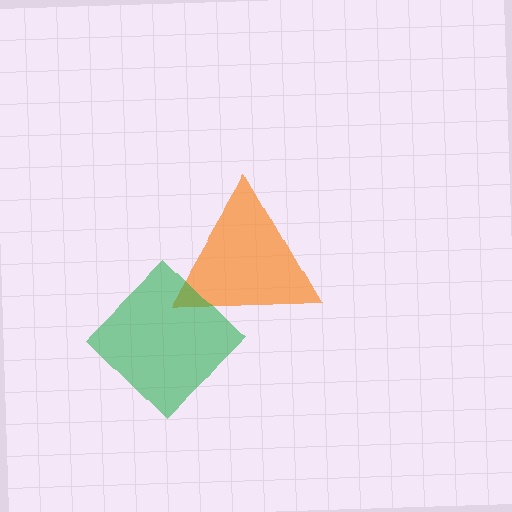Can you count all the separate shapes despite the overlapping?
Yes, there are 2 separate shapes.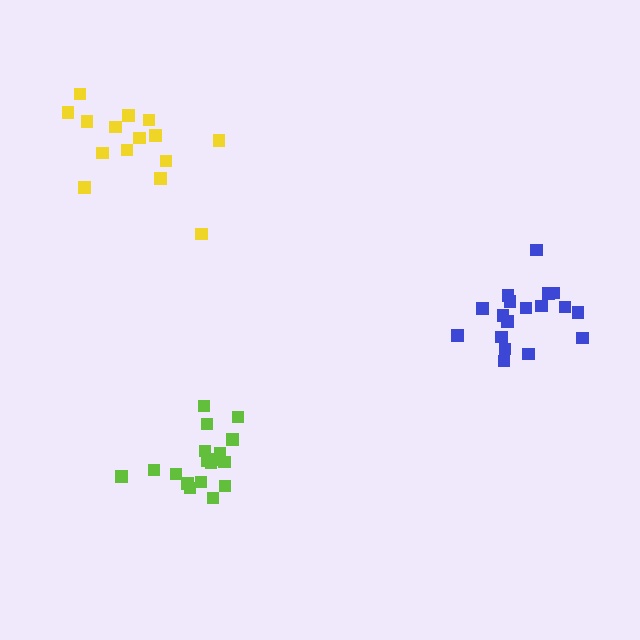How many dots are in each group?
Group 1: 15 dots, Group 2: 18 dots, Group 3: 18 dots (51 total).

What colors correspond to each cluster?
The clusters are colored: yellow, lime, blue.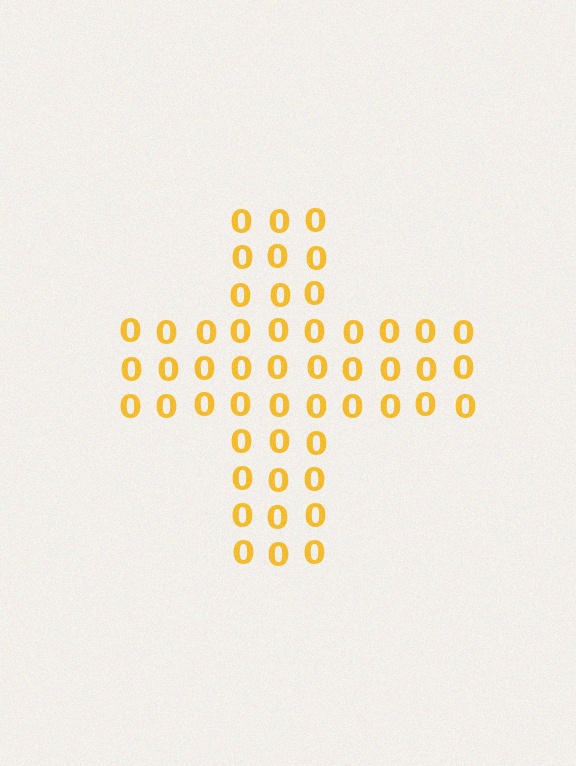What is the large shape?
The large shape is a cross.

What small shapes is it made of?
It is made of small digit 0's.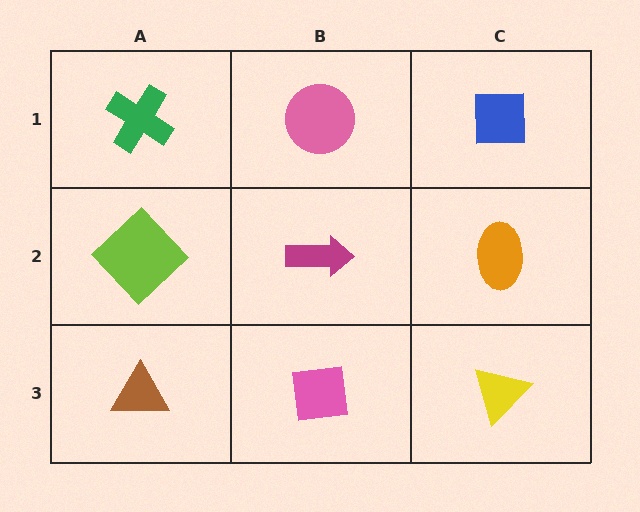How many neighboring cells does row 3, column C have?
2.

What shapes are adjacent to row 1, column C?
An orange ellipse (row 2, column C), a pink circle (row 1, column B).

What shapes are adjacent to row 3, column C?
An orange ellipse (row 2, column C), a pink square (row 3, column B).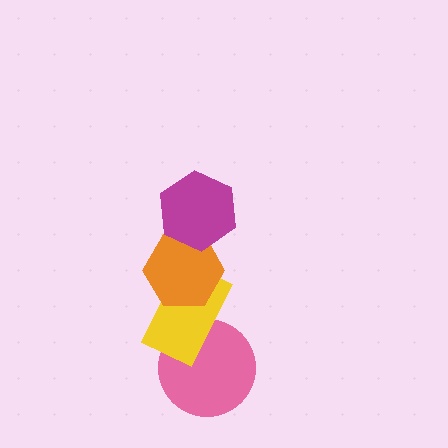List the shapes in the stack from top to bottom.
From top to bottom: the magenta hexagon, the orange hexagon, the yellow rectangle, the pink circle.